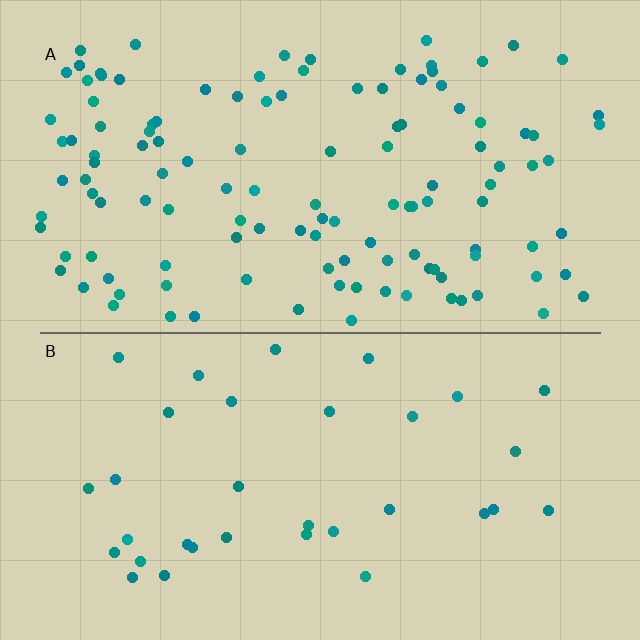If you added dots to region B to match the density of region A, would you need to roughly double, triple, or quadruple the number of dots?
Approximately quadruple.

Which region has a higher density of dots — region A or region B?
A (the top).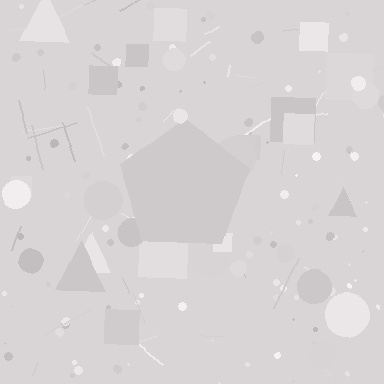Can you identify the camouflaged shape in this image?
The camouflaged shape is a pentagon.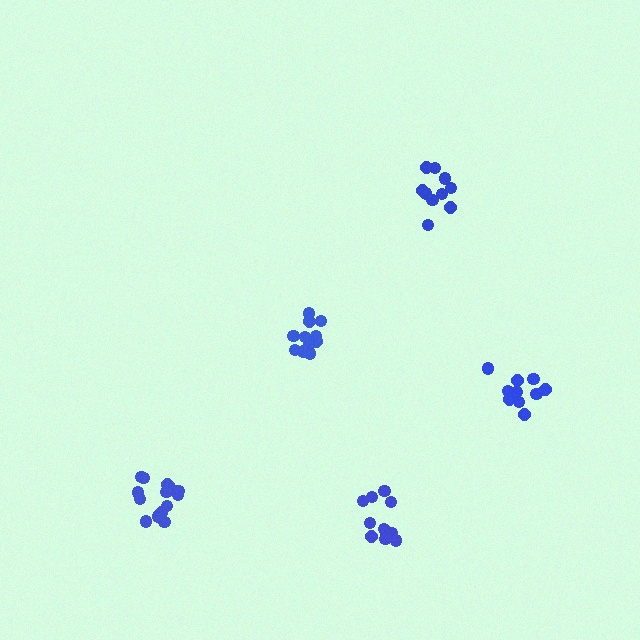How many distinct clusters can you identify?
There are 5 distinct clusters.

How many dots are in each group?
Group 1: 14 dots, Group 2: 10 dots, Group 3: 11 dots, Group 4: 10 dots, Group 5: 11 dots (56 total).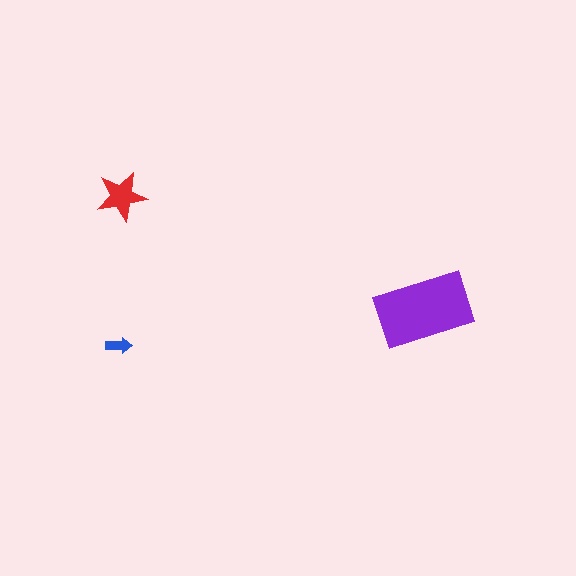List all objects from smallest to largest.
The blue arrow, the red star, the purple rectangle.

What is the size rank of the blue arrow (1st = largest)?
3rd.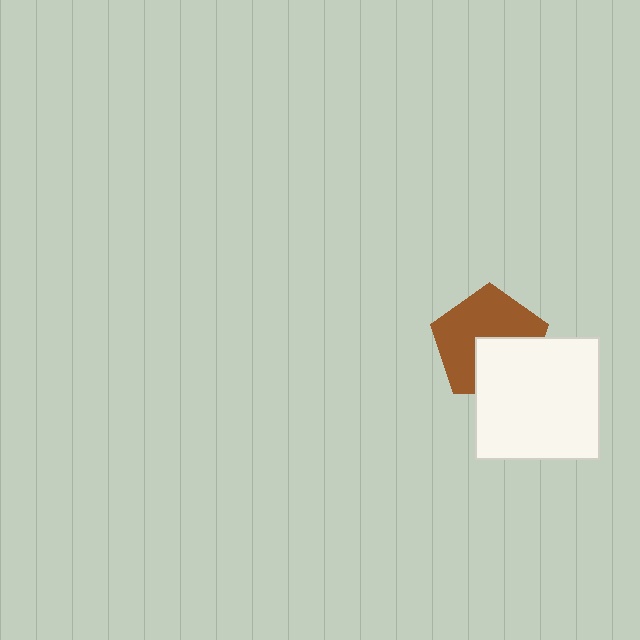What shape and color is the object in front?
The object in front is a white rectangle.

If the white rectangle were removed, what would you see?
You would see the complete brown pentagon.